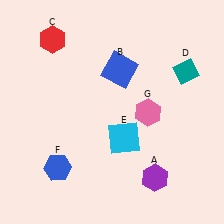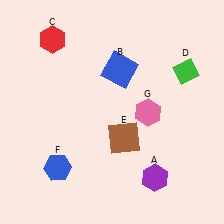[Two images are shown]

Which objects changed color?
D changed from teal to green. E changed from cyan to brown.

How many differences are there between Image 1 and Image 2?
There are 2 differences between the two images.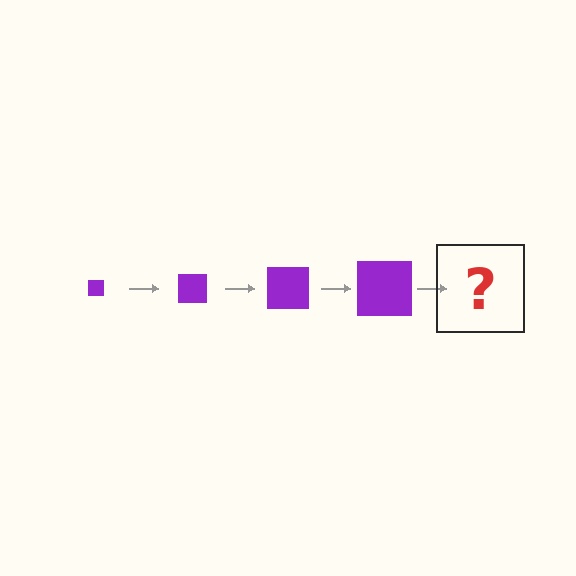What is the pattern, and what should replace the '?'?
The pattern is that the square gets progressively larger each step. The '?' should be a purple square, larger than the previous one.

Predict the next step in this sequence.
The next step is a purple square, larger than the previous one.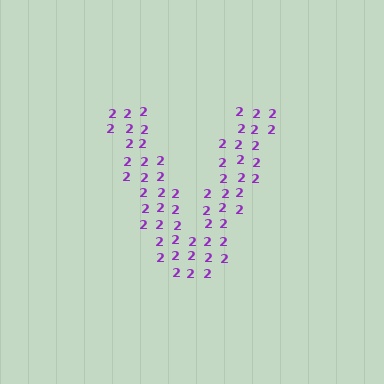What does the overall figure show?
The overall figure shows the letter V.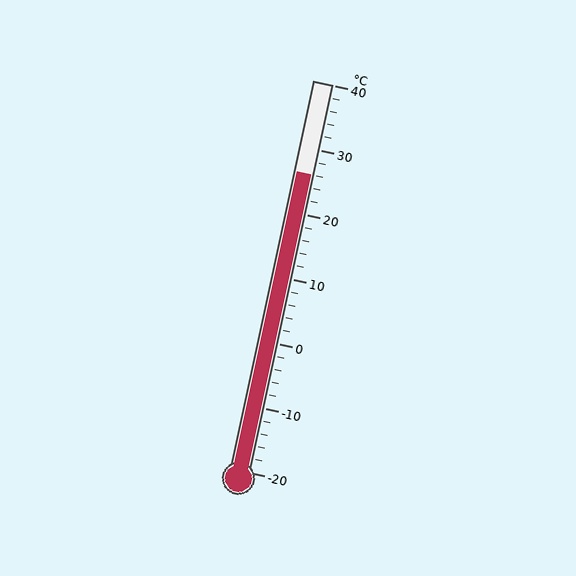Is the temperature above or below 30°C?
The temperature is below 30°C.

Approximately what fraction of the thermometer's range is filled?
The thermometer is filled to approximately 75% of its range.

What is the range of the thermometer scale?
The thermometer scale ranges from -20°C to 40°C.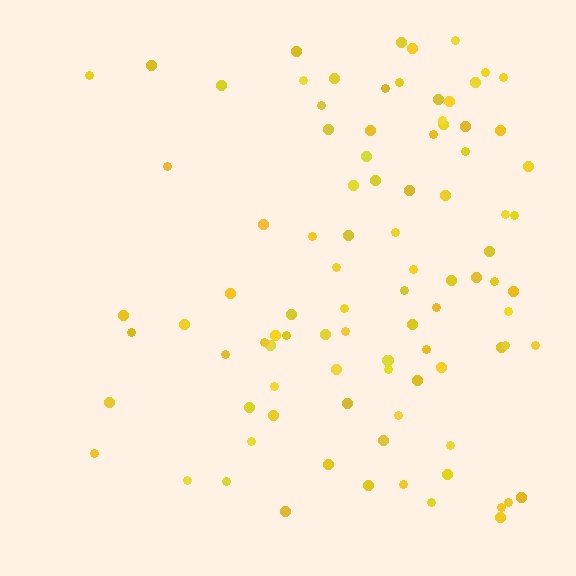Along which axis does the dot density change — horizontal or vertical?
Horizontal.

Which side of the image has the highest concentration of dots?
The right.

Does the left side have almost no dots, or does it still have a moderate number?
Still a moderate number, just noticeably fewer than the right.